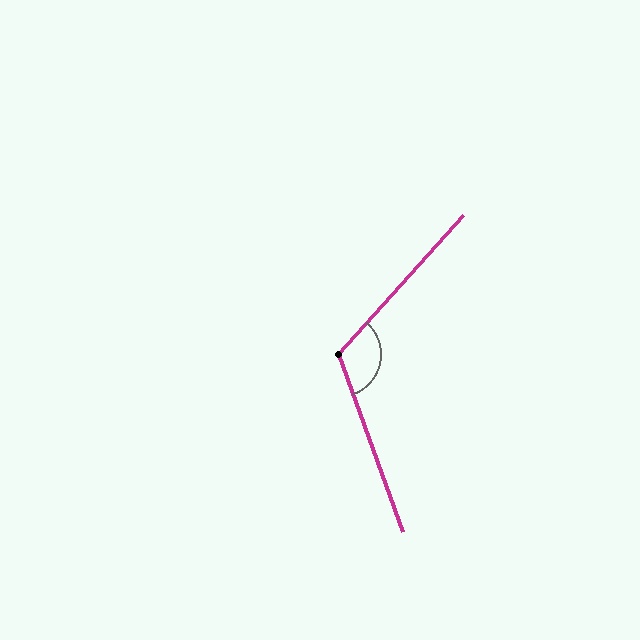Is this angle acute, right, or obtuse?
It is obtuse.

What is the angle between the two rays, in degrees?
Approximately 118 degrees.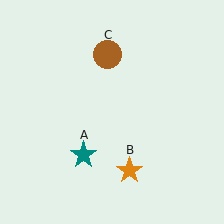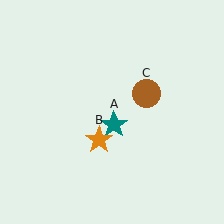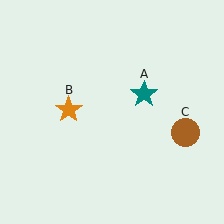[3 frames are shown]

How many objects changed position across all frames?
3 objects changed position: teal star (object A), orange star (object B), brown circle (object C).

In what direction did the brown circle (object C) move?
The brown circle (object C) moved down and to the right.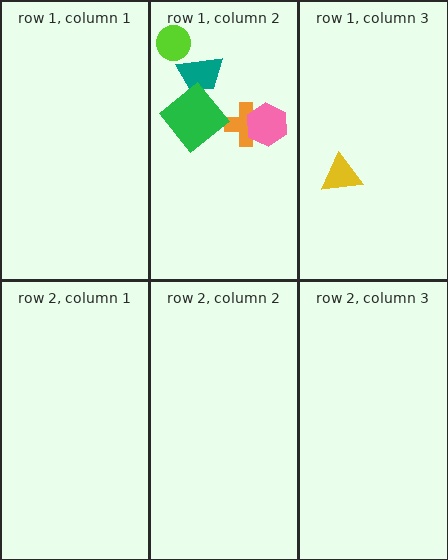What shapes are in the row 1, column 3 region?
The yellow triangle.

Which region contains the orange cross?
The row 1, column 2 region.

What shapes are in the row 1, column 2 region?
The orange cross, the teal trapezoid, the green diamond, the lime circle, the pink hexagon.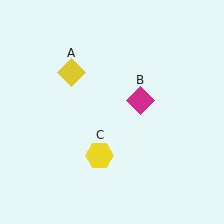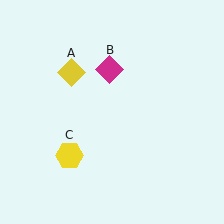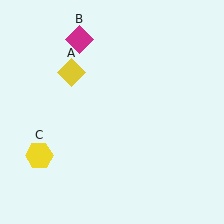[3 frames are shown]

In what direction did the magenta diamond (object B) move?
The magenta diamond (object B) moved up and to the left.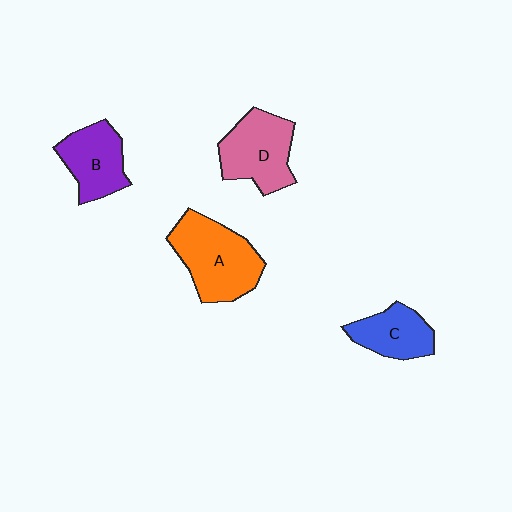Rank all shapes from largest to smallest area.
From largest to smallest: A (orange), D (pink), B (purple), C (blue).